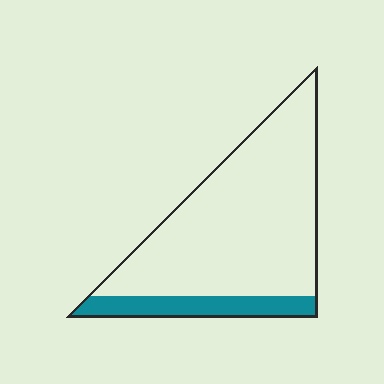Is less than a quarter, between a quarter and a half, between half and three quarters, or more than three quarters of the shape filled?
Less than a quarter.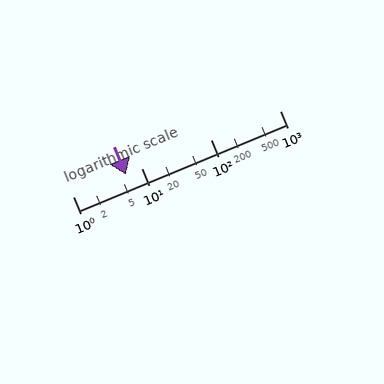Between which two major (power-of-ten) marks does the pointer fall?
The pointer is between 1 and 10.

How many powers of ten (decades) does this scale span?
The scale spans 3 decades, from 1 to 1000.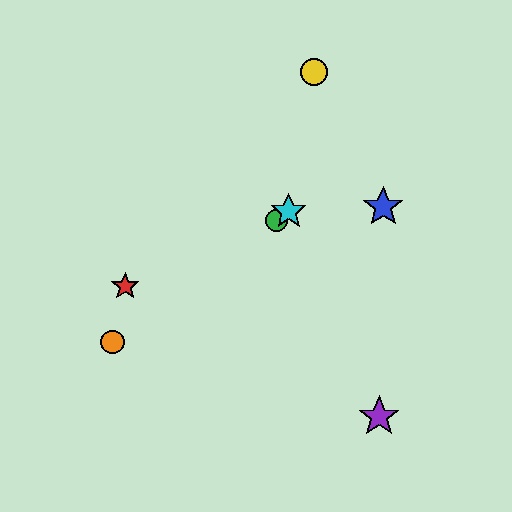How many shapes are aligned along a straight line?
3 shapes (the green circle, the orange circle, the cyan star) are aligned along a straight line.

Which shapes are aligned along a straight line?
The green circle, the orange circle, the cyan star are aligned along a straight line.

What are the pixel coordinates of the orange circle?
The orange circle is at (112, 342).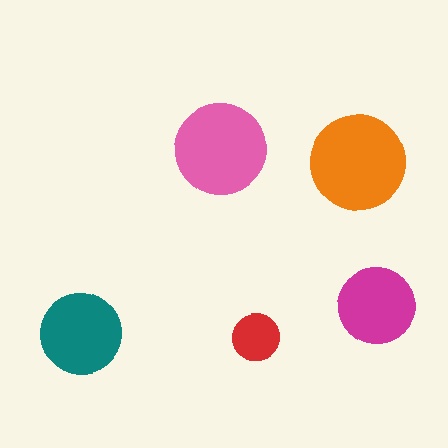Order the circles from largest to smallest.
the orange one, the pink one, the teal one, the magenta one, the red one.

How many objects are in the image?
There are 5 objects in the image.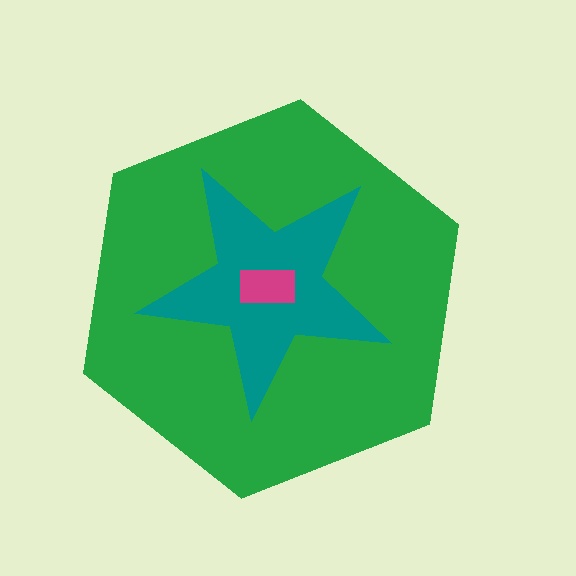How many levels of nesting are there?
3.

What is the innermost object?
The magenta rectangle.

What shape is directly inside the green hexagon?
The teal star.